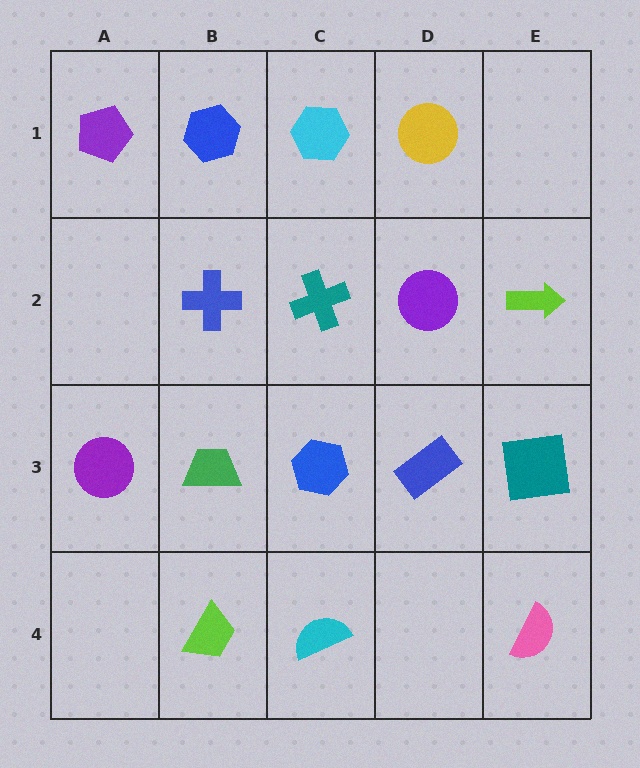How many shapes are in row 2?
4 shapes.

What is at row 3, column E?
A teal square.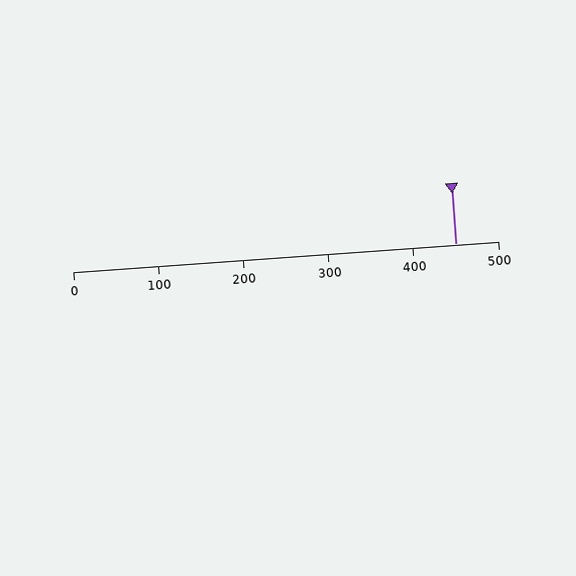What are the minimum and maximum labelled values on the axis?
The axis runs from 0 to 500.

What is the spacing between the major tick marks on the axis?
The major ticks are spaced 100 apart.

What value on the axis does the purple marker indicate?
The marker indicates approximately 450.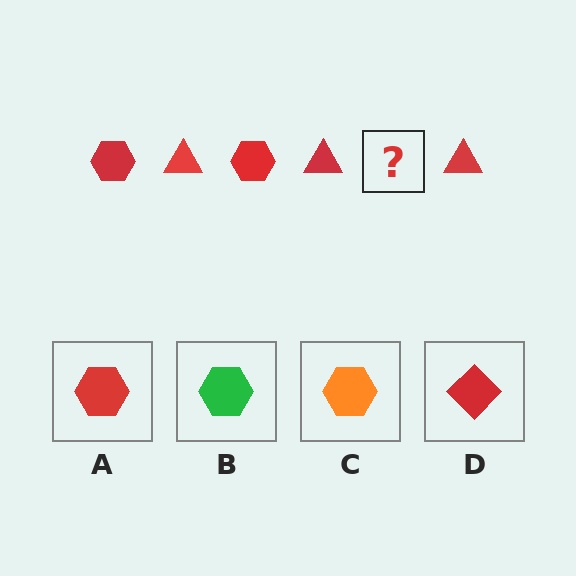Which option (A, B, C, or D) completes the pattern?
A.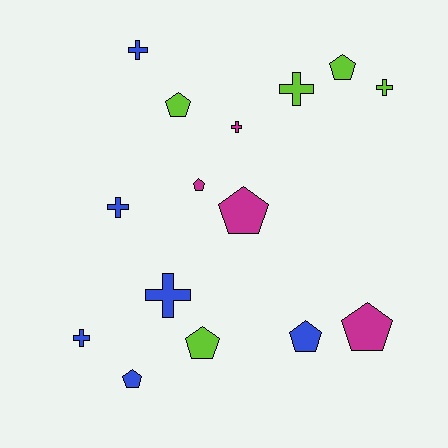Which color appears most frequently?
Blue, with 6 objects.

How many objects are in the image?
There are 15 objects.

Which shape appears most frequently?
Pentagon, with 8 objects.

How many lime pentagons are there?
There are 3 lime pentagons.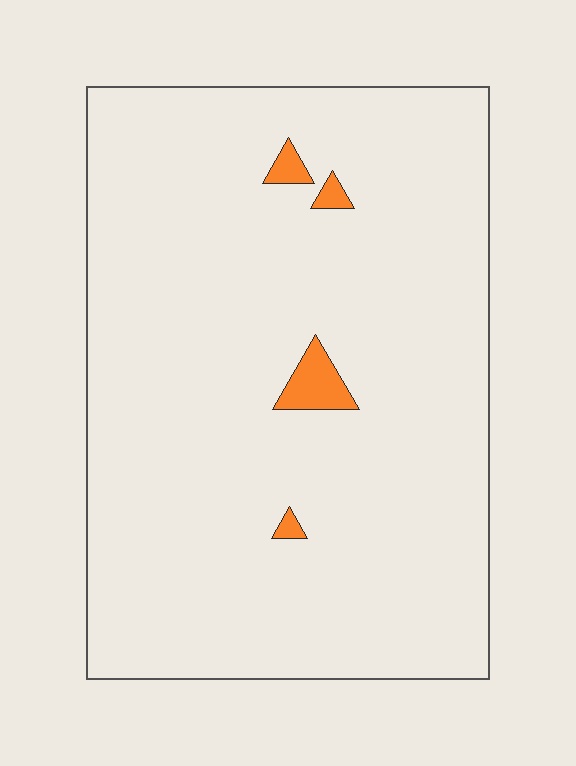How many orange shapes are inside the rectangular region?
4.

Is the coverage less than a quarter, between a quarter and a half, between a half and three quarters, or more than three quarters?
Less than a quarter.